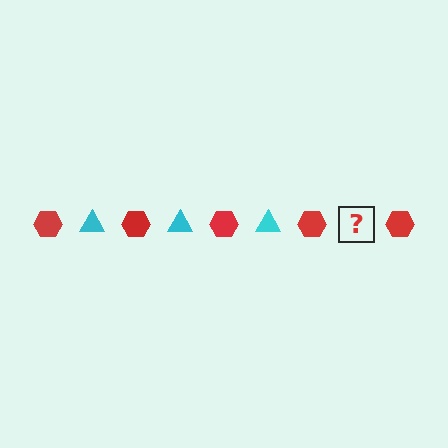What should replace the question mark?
The question mark should be replaced with a cyan triangle.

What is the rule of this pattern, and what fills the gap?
The rule is that the pattern alternates between red hexagon and cyan triangle. The gap should be filled with a cyan triangle.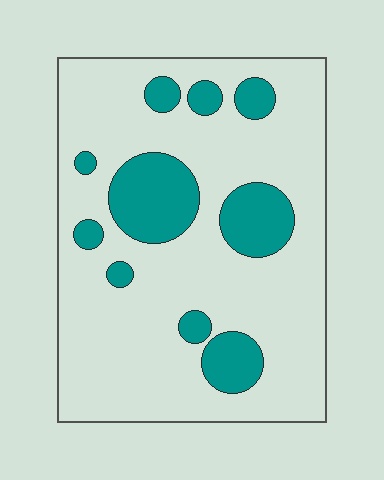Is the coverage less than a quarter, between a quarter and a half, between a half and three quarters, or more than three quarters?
Less than a quarter.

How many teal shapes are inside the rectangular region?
10.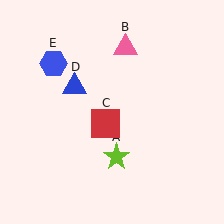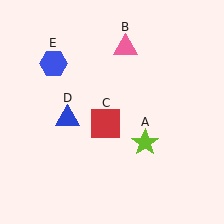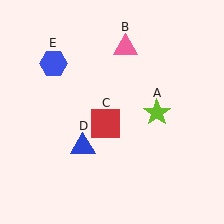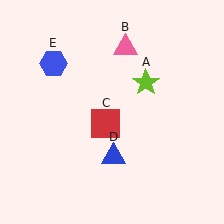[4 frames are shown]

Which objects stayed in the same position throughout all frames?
Pink triangle (object B) and red square (object C) and blue hexagon (object E) remained stationary.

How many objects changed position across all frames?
2 objects changed position: lime star (object A), blue triangle (object D).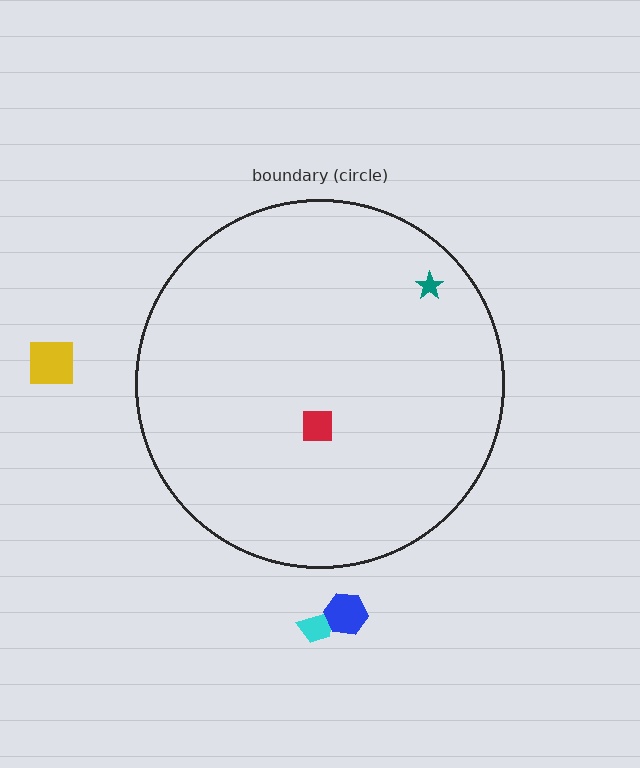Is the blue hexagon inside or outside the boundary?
Outside.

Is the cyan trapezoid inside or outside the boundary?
Outside.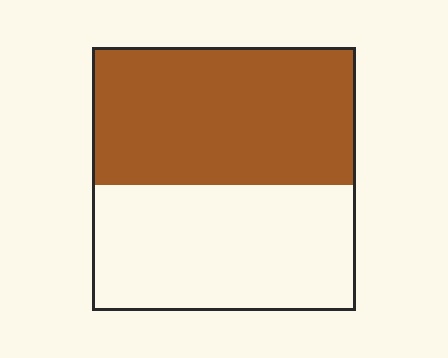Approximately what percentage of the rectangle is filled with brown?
Approximately 50%.